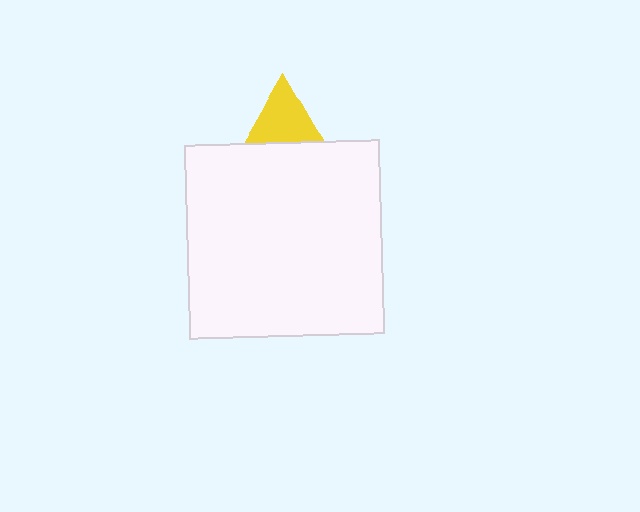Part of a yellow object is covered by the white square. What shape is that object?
It is a triangle.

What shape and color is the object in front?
The object in front is a white square.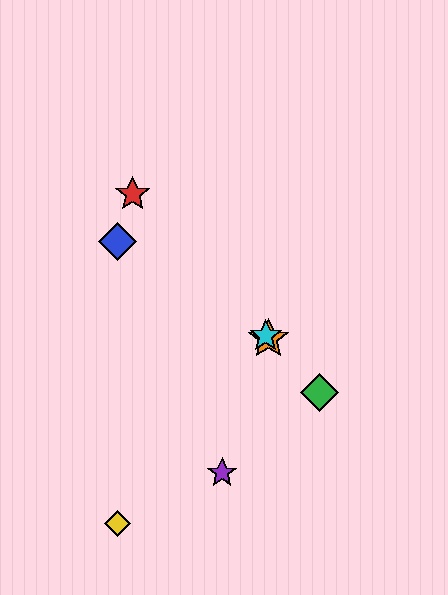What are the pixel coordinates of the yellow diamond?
The yellow diamond is at (118, 524).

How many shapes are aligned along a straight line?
4 shapes (the red star, the green diamond, the orange star, the cyan star) are aligned along a straight line.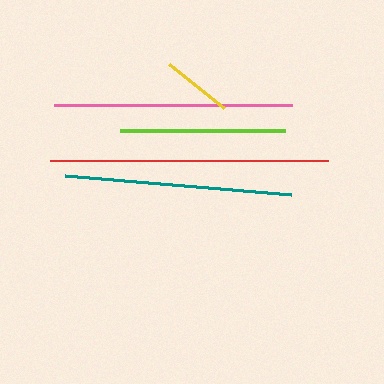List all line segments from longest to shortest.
From longest to shortest: red, pink, teal, lime, yellow.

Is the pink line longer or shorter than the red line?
The red line is longer than the pink line.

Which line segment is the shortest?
The yellow line is the shortest at approximately 70 pixels.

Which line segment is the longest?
The red line is the longest at approximately 278 pixels.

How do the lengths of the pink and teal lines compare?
The pink and teal lines are approximately the same length.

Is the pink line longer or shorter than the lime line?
The pink line is longer than the lime line.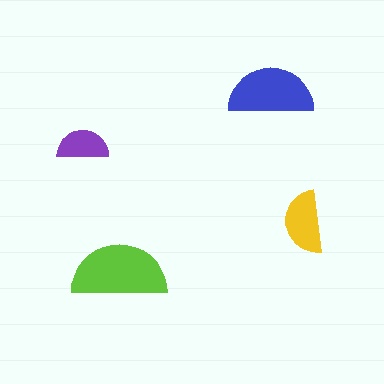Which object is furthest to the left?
The purple semicircle is leftmost.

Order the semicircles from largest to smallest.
the lime one, the blue one, the yellow one, the purple one.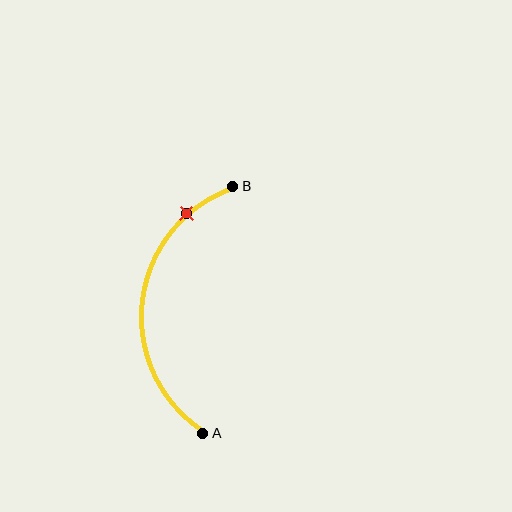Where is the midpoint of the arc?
The arc midpoint is the point on the curve farthest from the straight line joining A and B. It sits to the left of that line.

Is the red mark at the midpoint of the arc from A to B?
No. The red mark lies on the arc but is closer to endpoint B. The arc midpoint would be at the point on the curve equidistant along the arc from both A and B.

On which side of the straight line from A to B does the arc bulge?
The arc bulges to the left of the straight line connecting A and B.